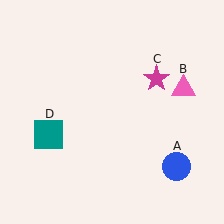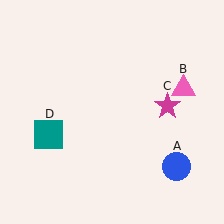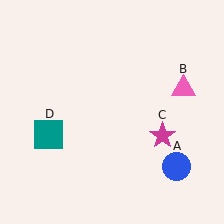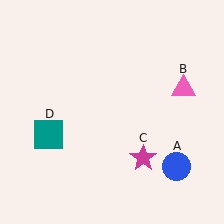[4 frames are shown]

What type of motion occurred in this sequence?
The magenta star (object C) rotated clockwise around the center of the scene.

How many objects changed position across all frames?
1 object changed position: magenta star (object C).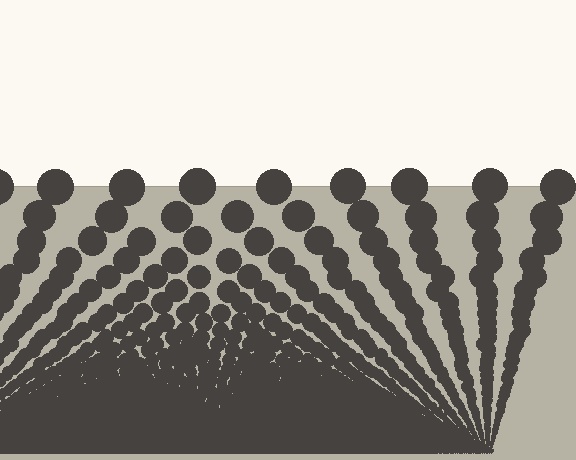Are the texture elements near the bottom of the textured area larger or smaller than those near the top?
Smaller. The gradient is inverted — elements near the bottom are smaller and denser.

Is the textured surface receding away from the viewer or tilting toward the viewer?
The surface appears to tilt toward the viewer. Texture elements get larger and sparser toward the top.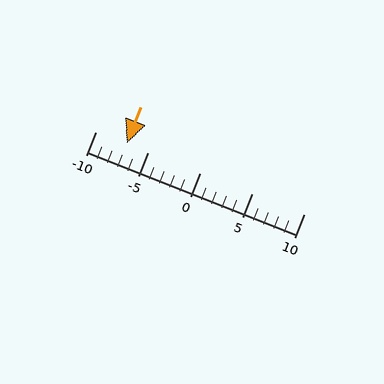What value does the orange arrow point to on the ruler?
The orange arrow points to approximately -7.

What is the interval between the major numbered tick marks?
The major tick marks are spaced 5 units apart.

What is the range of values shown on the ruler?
The ruler shows values from -10 to 10.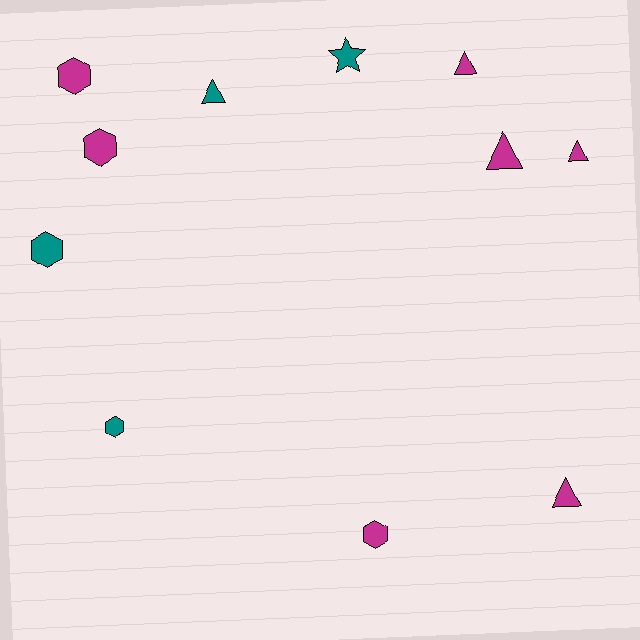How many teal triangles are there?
There is 1 teal triangle.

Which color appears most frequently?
Magenta, with 7 objects.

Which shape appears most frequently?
Triangle, with 5 objects.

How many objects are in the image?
There are 11 objects.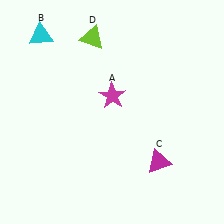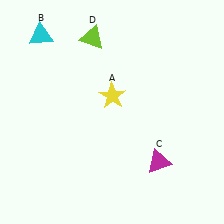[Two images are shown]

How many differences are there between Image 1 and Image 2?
There is 1 difference between the two images.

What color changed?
The star (A) changed from magenta in Image 1 to yellow in Image 2.